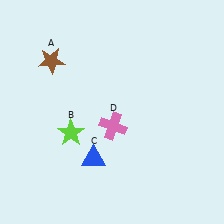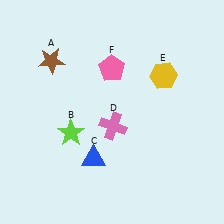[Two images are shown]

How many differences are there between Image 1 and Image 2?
There are 2 differences between the two images.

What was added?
A yellow hexagon (E), a pink pentagon (F) were added in Image 2.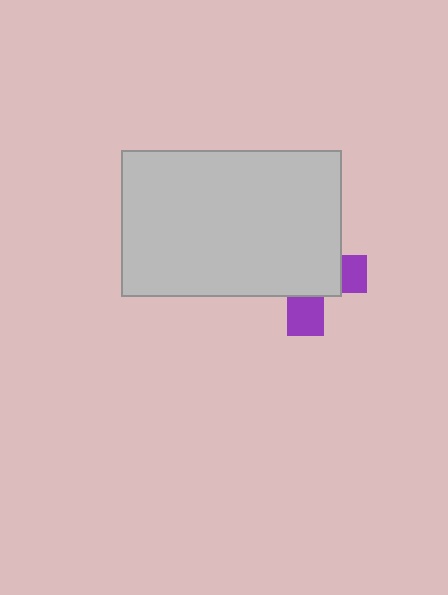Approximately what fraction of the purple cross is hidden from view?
Roughly 70% of the purple cross is hidden behind the light gray rectangle.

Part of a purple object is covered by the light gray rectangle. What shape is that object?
It is a cross.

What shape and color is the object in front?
The object in front is a light gray rectangle.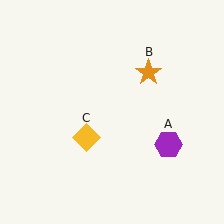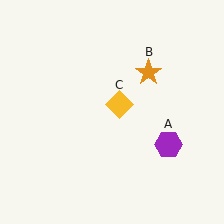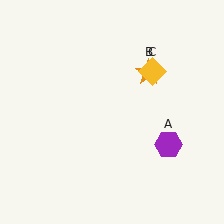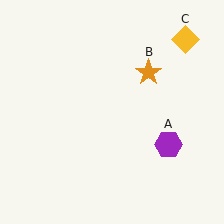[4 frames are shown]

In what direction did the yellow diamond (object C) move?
The yellow diamond (object C) moved up and to the right.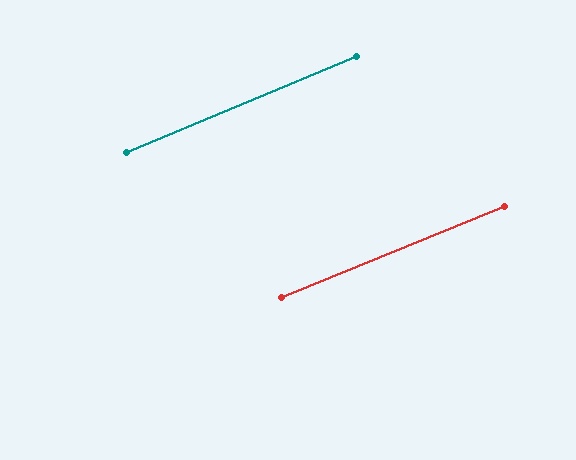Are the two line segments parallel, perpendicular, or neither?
Parallel — their directions differ by only 0.3°.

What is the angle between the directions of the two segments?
Approximately 0 degrees.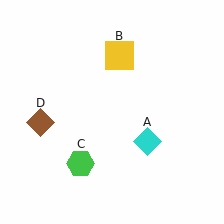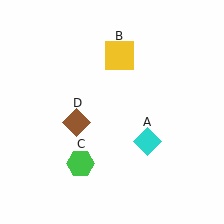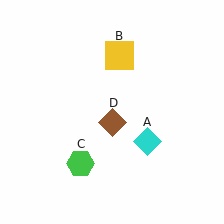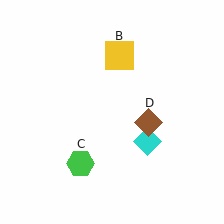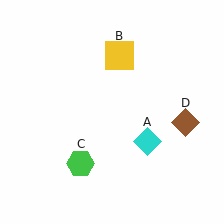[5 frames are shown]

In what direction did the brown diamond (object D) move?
The brown diamond (object D) moved right.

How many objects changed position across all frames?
1 object changed position: brown diamond (object D).